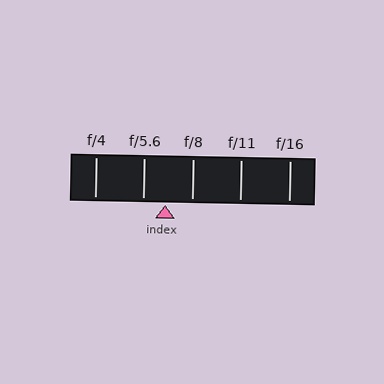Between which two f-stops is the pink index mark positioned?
The index mark is between f/5.6 and f/8.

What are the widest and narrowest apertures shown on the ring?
The widest aperture shown is f/4 and the narrowest is f/16.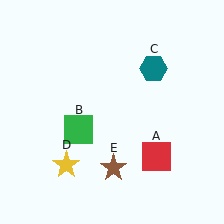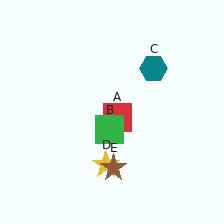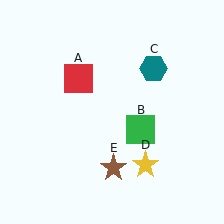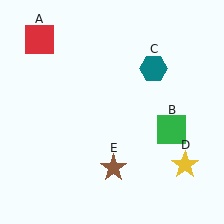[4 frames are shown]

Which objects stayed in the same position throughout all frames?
Teal hexagon (object C) and brown star (object E) remained stationary.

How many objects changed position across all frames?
3 objects changed position: red square (object A), green square (object B), yellow star (object D).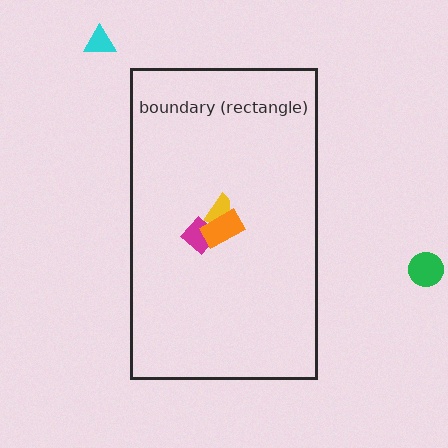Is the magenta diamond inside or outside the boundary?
Inside.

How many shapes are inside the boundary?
3 inside, 2 outside.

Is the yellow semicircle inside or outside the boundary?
Inside.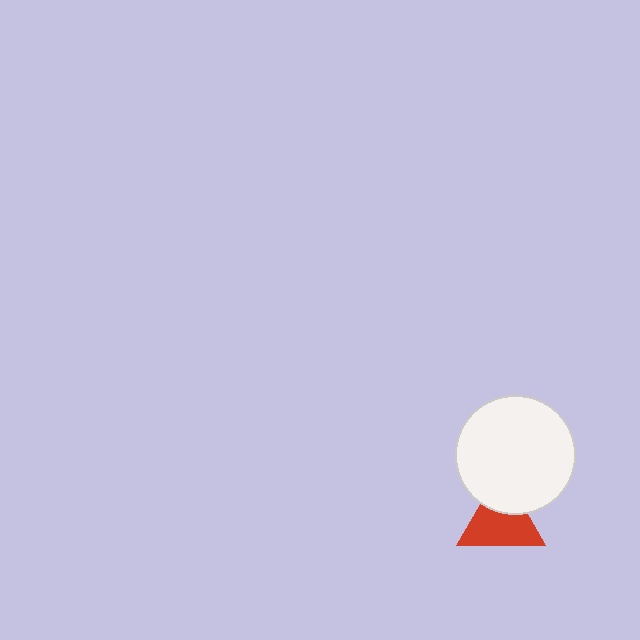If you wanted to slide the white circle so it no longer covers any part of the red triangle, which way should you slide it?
Slide it up — that is the most direct way to separate the two shapes.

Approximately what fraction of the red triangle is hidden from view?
Roughly 32% of the red triangle is hidden behind the white circle.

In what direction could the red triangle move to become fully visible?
The red triangle could move down. That would shift it out from behind the white circle entirely.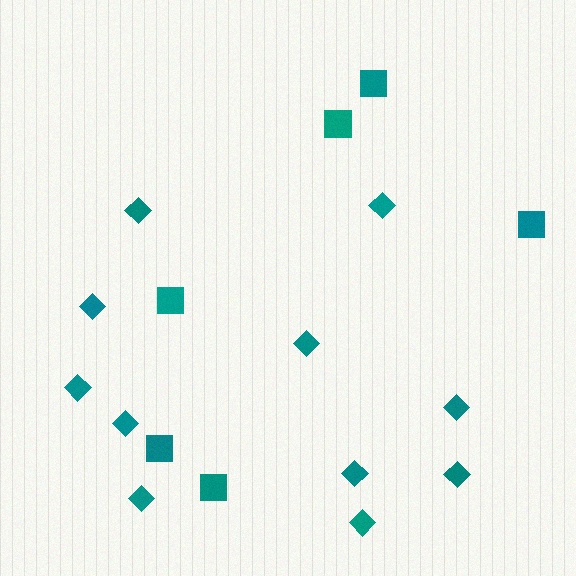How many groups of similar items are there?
There are 2 groups: one group of squares (6) and one group of diamonds (11).